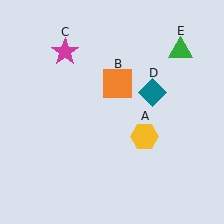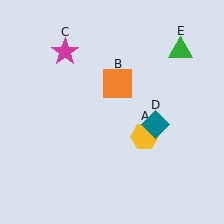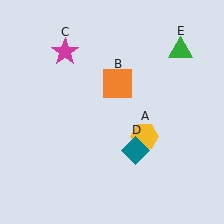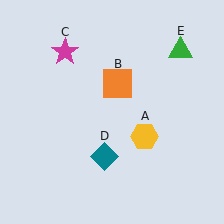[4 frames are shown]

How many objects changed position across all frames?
1 object changed position: teal diamond (object D).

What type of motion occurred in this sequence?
The teal diamond (object D) rotated clockwise around the center of the scene.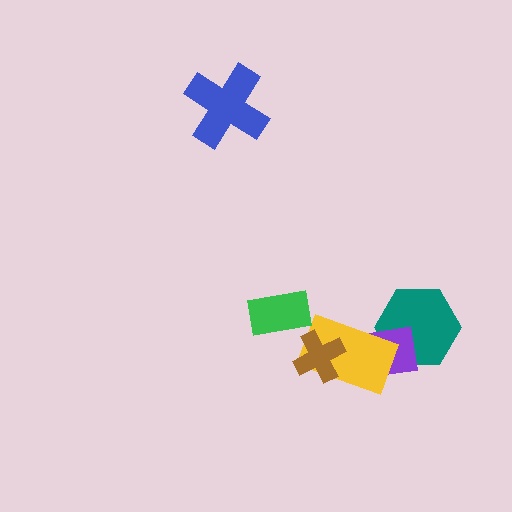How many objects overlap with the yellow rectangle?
3 objects overlap with the yellow rectangle.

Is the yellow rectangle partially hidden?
Yes, it is partially covered by another shape.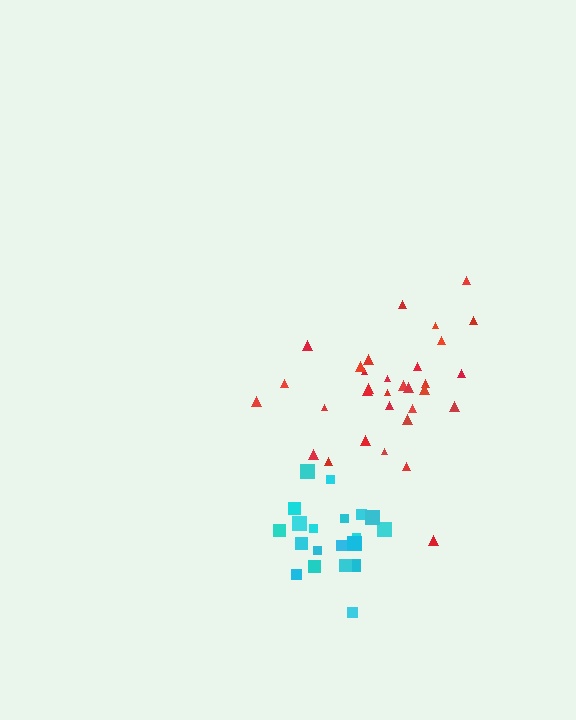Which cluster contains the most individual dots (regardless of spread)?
Red (32).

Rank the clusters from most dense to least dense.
cyan, red.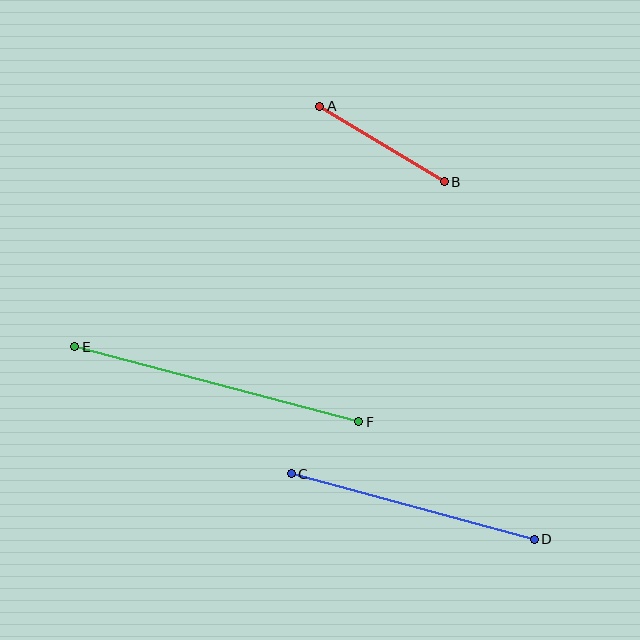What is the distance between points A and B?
The distance is approximately 145 pixels.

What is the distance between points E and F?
The distance is approximately 293 pixels.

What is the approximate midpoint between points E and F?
The midpoint is at approximately (217, 384) pixels.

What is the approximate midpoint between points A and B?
The midpoint is at approximately (382, 144) pixels.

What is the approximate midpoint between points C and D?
The midpoint is at approximately (413, 507) pixels.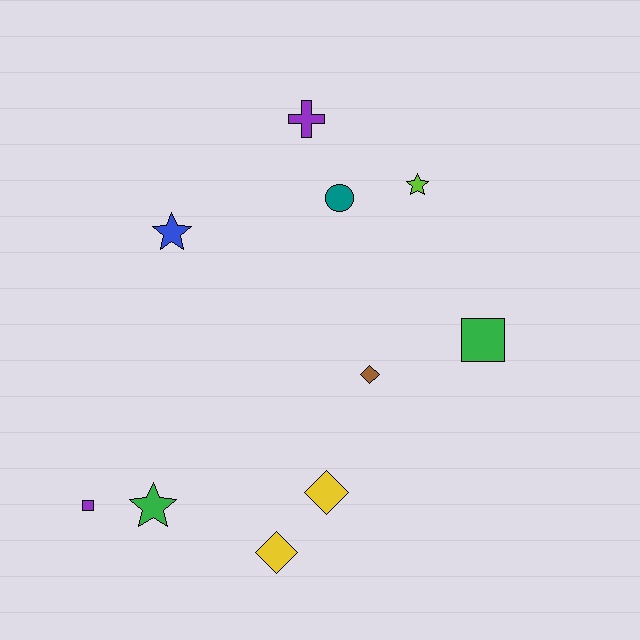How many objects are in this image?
There are 10 objects.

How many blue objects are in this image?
There is 1 blue object.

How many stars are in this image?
There are 3 stars.